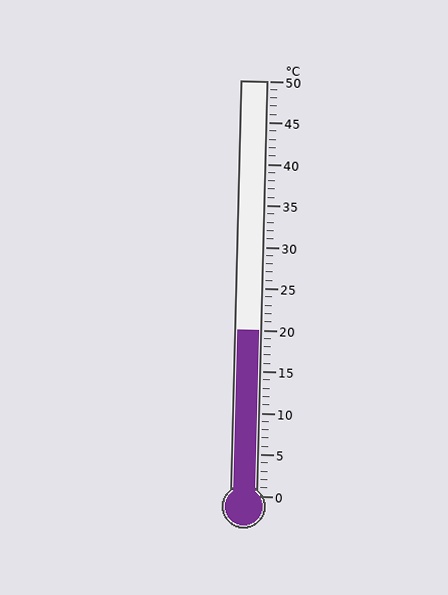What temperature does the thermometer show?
The thermometer shows approximately 20°C.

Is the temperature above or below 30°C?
The temperature is below 30°C.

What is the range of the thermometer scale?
The thermometer scale ranges from 0°C to 50°C.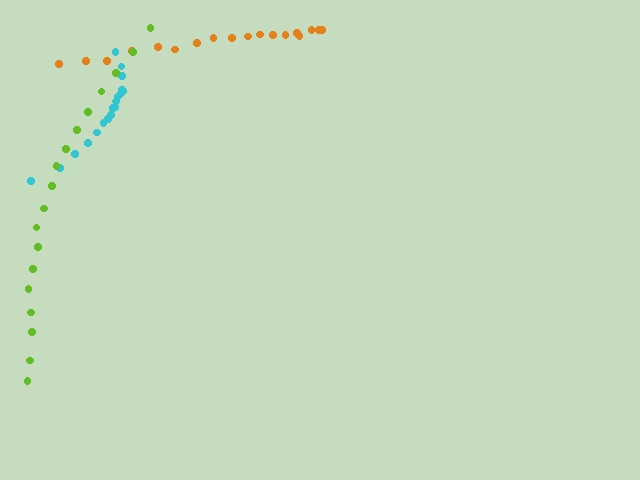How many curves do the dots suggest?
There are 3 distinct paths.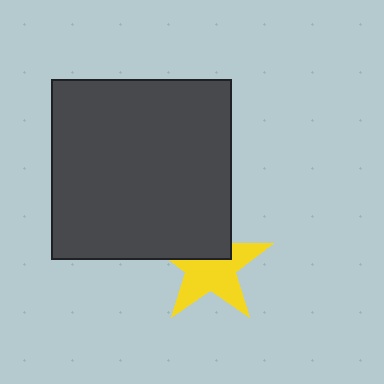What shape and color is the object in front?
The object in front is a dark gray square.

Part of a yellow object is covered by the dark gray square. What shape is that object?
It is a star.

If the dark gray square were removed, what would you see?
You would see the complete yellow star.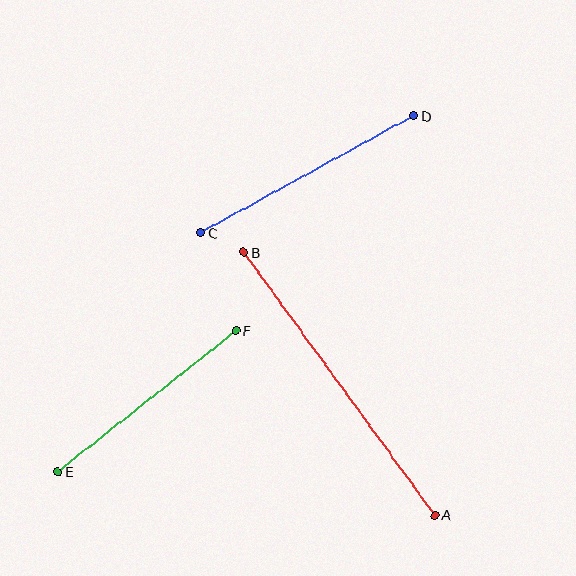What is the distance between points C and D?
The distance is approximately 243 pixels.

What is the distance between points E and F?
The distance is approximately 227 pixels.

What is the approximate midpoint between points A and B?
The midpoint is at approximately (339, 384) pixels.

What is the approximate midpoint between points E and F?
The midpoint is at approximately (147, 401) pixels.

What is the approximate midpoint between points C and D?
The midpoint is at approximately (307, 174) pixels.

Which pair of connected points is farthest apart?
Points A and B are farthest apart.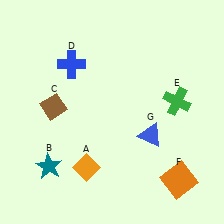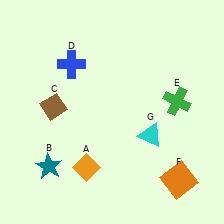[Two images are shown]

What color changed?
The triangle (G) changed from blue in Image 1 to cyan in Image 2.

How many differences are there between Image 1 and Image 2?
There is 1 difference between the two images.